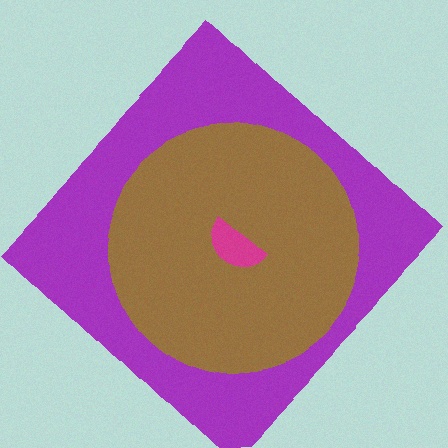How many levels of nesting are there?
3.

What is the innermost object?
The magenta semicircle.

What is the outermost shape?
The purple diamond.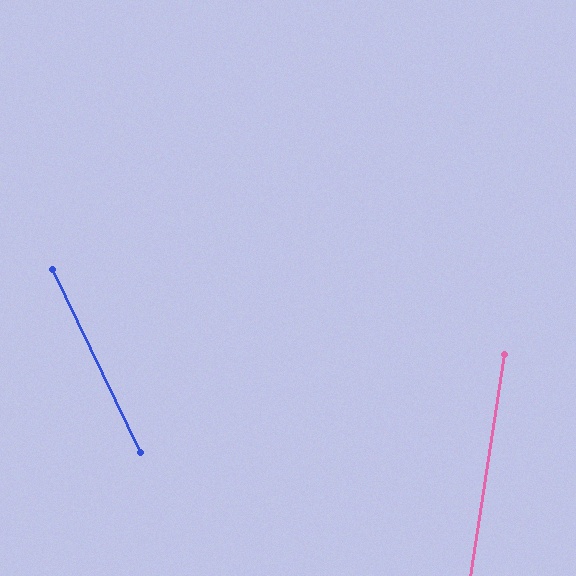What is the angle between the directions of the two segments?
Approximately 34 degrees.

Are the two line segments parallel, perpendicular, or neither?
Neither parallel nor perpendicular — they differ by about 34°.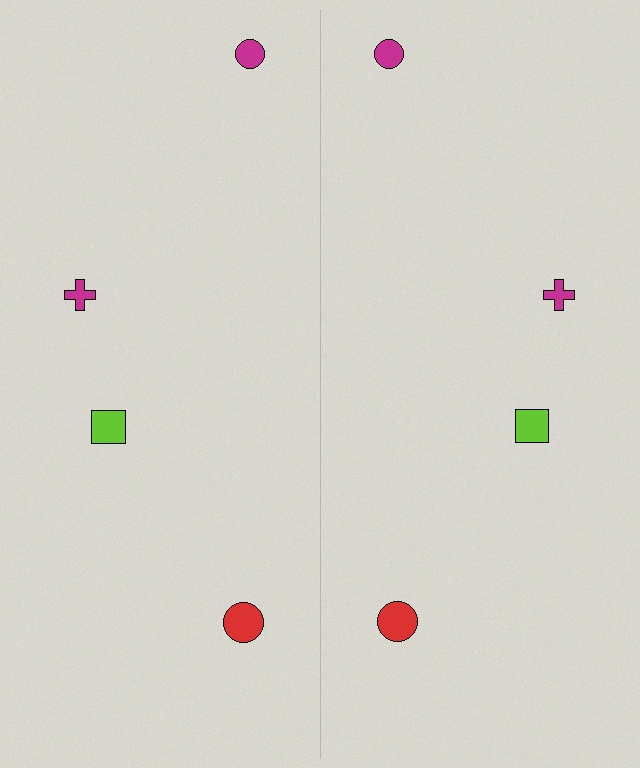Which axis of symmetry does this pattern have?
The pattern has a vertical axis of symmetry running through the center of the image.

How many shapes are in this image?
There are 8 shapes in this image.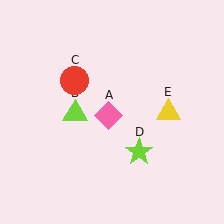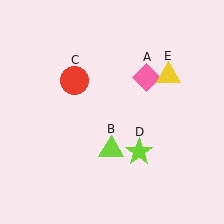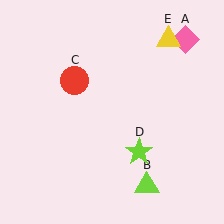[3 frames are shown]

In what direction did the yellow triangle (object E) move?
The yellow triangle (object E) moved up.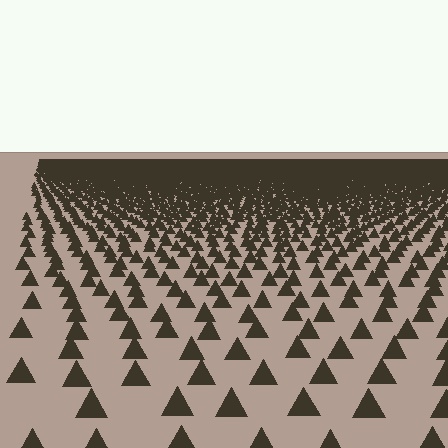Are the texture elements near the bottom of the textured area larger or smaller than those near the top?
Larger. Near the bottom, elements are closer to the viewer and appear at a bigger on-screen size.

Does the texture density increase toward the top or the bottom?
Density increases toward the top.